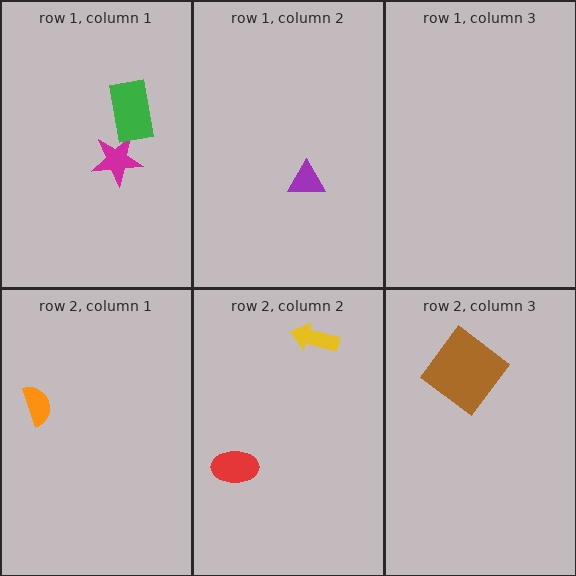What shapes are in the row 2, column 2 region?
The red ellipse, the yellow arrow.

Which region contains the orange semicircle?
The row 2, column 1 region.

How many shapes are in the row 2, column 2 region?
2.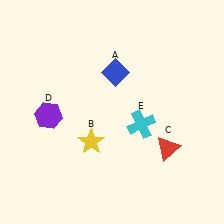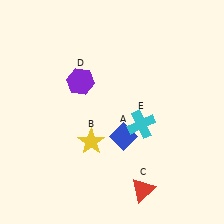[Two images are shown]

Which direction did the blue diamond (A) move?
The blue diamond (A) moved down.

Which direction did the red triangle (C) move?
The red triangle (C) moved down.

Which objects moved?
The objects that moved are: the blue diamond (A), the red triangle (C), the purple hexagon (D).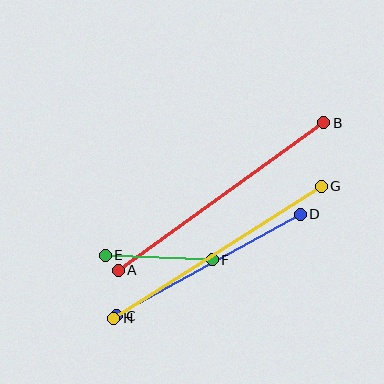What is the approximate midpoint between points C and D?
The midpoint is at approximately (209, 265) pixels.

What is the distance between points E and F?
The distance is approximately 107 pixels.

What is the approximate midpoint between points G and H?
The midpoint is at approximately (217, 252) pixels.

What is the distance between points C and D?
The distance is approximately 210 pixels.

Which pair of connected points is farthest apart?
Points A and B are farthest apart.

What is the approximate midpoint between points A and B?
The midpoint is at approximately (221, 197) pixels.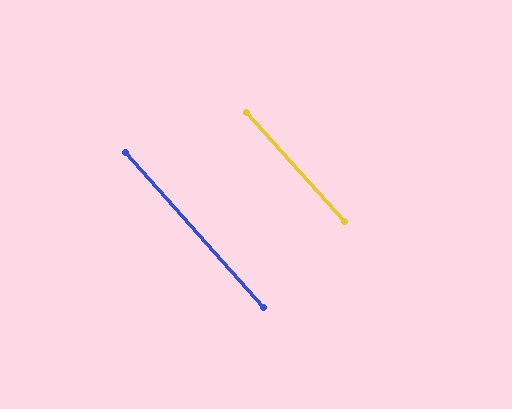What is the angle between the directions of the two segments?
Approximately 0 degrees.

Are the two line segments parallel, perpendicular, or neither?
Parallel — their directions differ by only 0.2°.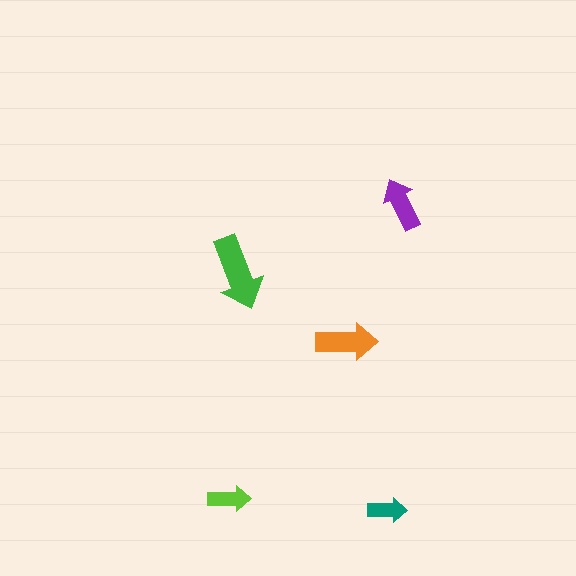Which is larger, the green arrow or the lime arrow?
The green one.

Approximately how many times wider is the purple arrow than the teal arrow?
About 1.5 times wider.